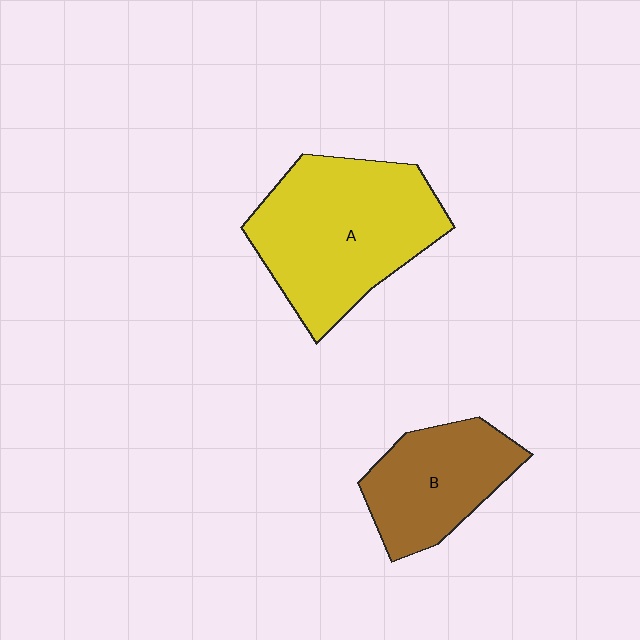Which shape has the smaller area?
Shape B (brown).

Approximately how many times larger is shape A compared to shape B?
Approximately 1.6 times.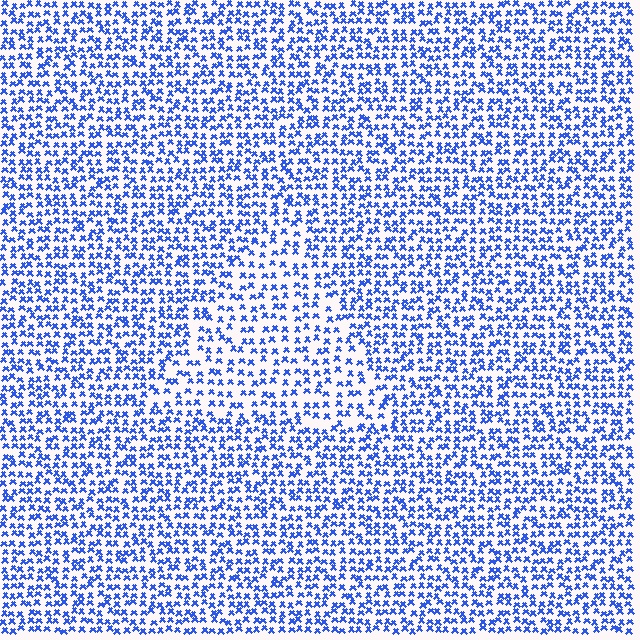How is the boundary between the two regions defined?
The boundary is defined by a change in element density (approximately 1.5x ratio). All elements are the same color, size, and shape.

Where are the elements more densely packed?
The elements are more densely packed outside the triangle boundary.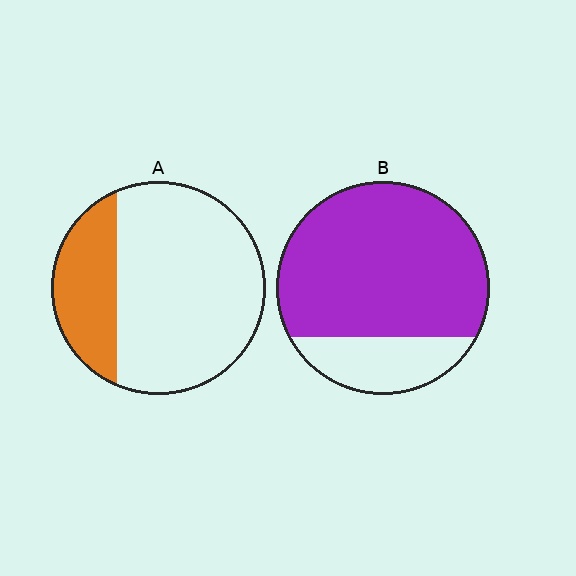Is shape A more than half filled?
No.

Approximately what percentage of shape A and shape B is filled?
A is approximately 25% and B is approximately 80%.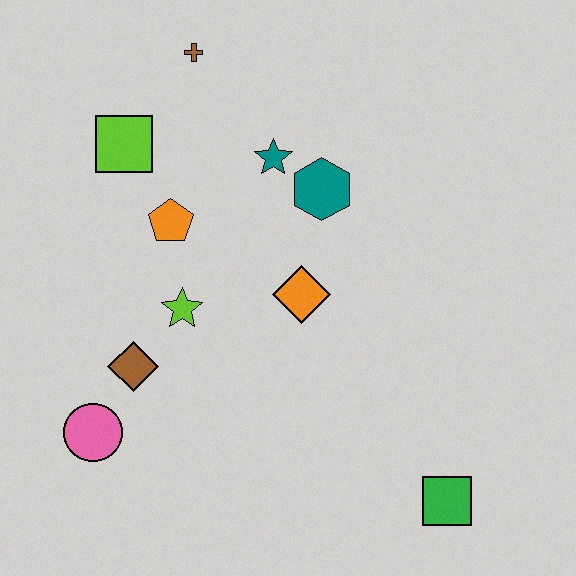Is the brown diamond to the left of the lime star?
Yes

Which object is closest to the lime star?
The brown diamond is closest to the lime star.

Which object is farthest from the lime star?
The green square is farthest from the lime star.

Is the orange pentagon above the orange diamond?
Yes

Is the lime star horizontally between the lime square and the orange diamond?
Yes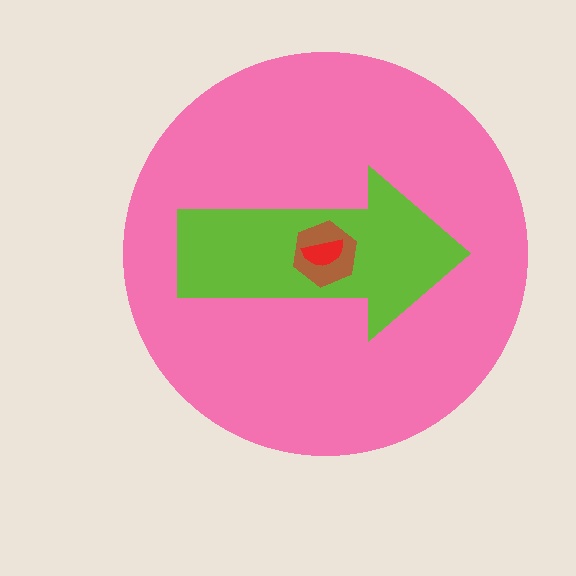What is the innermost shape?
The red semicircle.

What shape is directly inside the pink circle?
The lime arrow.